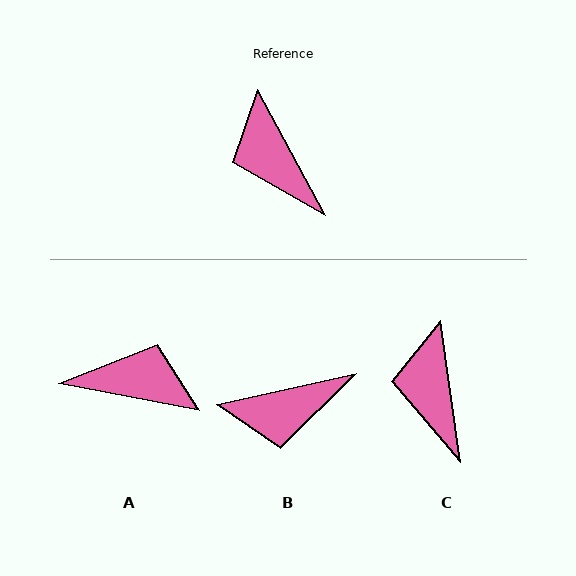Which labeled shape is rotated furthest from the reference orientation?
A, about 129 degrees away.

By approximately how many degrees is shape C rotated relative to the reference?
Approximately 20 degrees clockwise.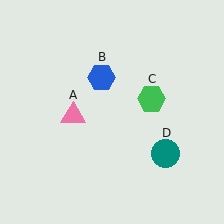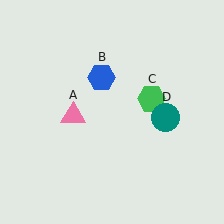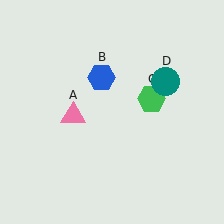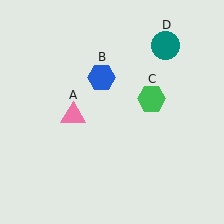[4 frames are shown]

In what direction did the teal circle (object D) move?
The teal circle (object D) moved up.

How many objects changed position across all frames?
1 object changed position: teal circle (object D).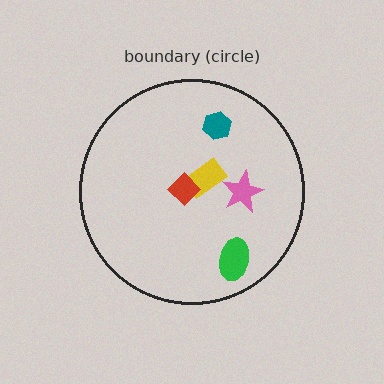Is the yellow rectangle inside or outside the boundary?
Inside.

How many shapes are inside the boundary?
5 inside, 0 outside.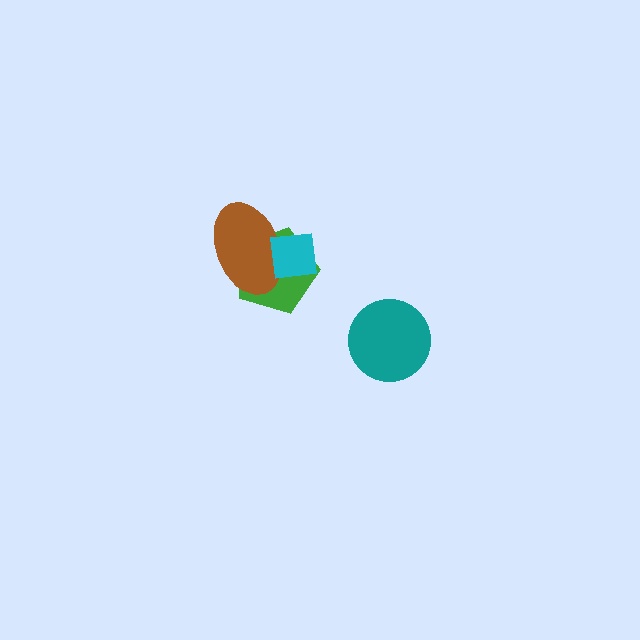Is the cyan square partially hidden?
No, no other shape covers it.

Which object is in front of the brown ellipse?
The cyan square is in front of the brown ellipse.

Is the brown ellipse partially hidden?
Yes, it is partially covered by another shape.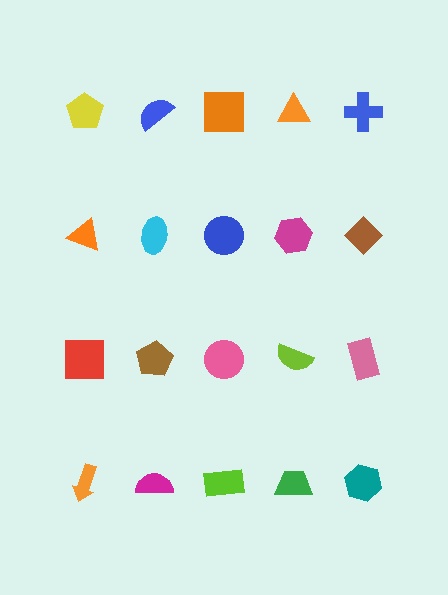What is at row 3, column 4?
A lime semicircle.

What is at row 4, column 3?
A lime rectangle.